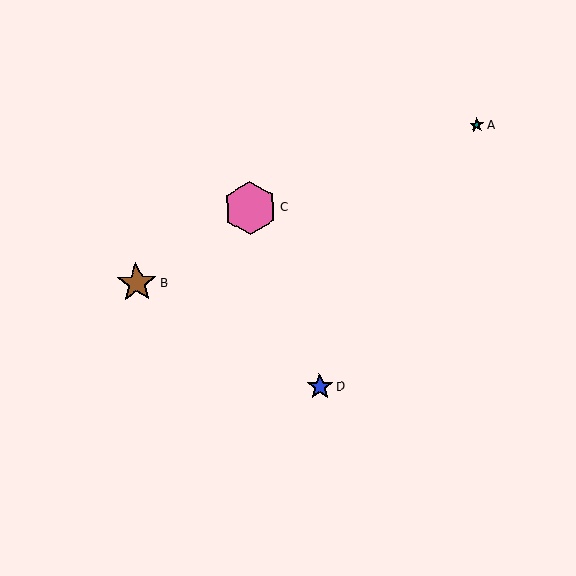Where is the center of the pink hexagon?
The center of the pink hexagon is at (250, 208).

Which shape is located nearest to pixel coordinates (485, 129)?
The teal star (labeled A) at (477, 125) is nearest to that location.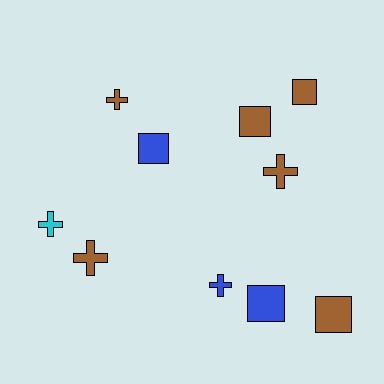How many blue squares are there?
There are 2 blue squares.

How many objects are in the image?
There are 10 objects.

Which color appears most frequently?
Brown, with 6 objects.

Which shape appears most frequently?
Square, with 5 objects.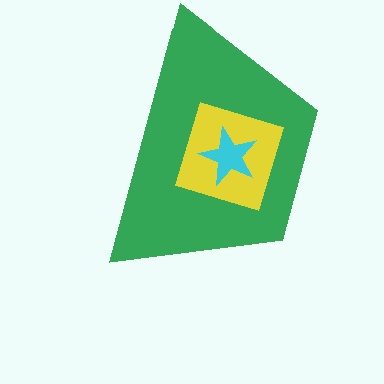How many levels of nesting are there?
3.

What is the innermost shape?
The cyan star.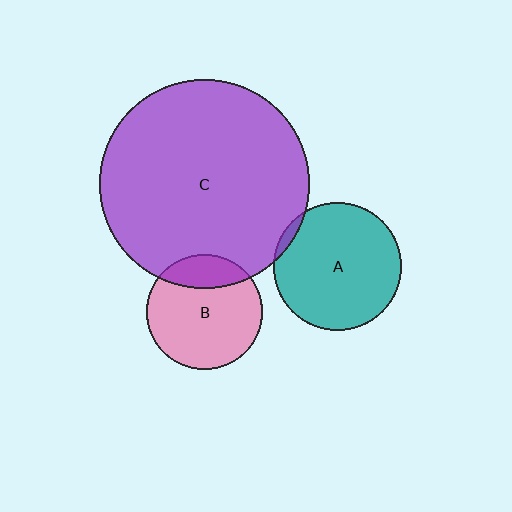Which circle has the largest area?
Circle C (purple).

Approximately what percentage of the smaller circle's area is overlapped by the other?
Approximately 20%.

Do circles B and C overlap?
Yes.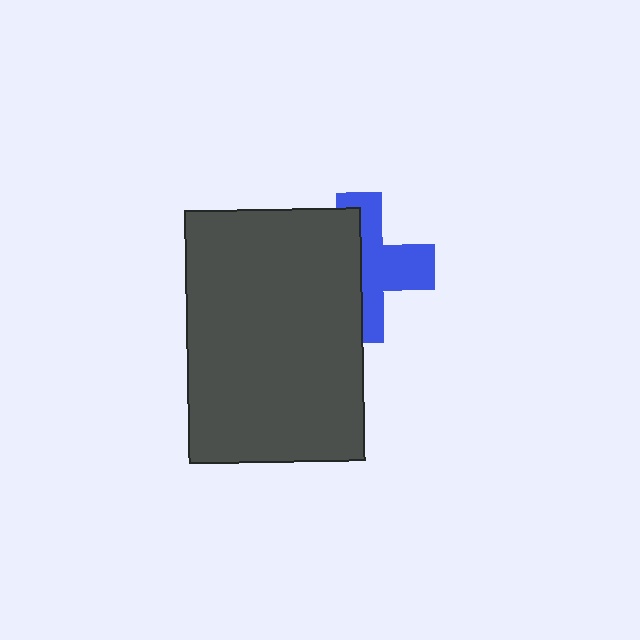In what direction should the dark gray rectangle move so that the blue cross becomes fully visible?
The dark gray rectangle should move left. That is the shortest direction to clear the overlap and leave the blue cross fully visible.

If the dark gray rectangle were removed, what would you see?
You would see the complete blue cross.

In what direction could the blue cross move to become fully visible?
The blue cross could move right. That would shift it out from behind the dark gray rectangle entirely.